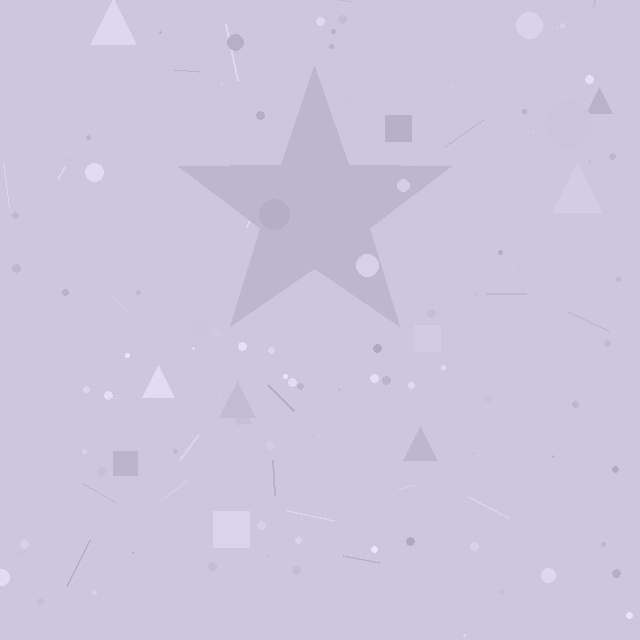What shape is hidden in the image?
A star is hidden in the image.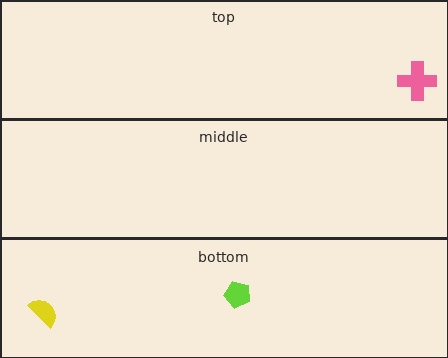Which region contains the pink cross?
The top region.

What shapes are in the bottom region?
The yellow semicircle, the lime pentagon.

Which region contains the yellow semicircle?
The bottom region.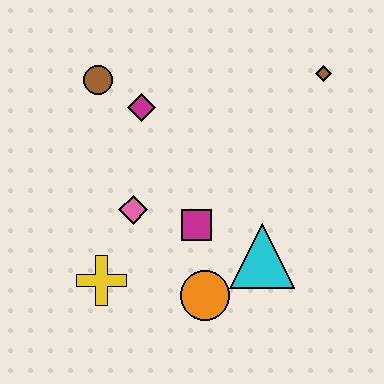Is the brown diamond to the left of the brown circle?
No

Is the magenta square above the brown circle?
No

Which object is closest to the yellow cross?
The pink diamond is closest to the yellow cross.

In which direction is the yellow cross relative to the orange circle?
The yellow cross is to the left of the orange circle.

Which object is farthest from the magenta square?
The brown diamond is farthest from the magenta square.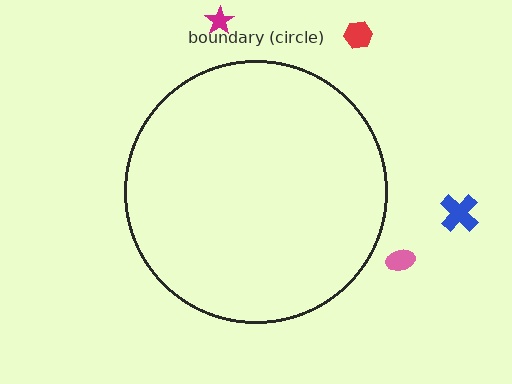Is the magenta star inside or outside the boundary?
Outside.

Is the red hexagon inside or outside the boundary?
Outside.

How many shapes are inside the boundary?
0 inside, 4 outside.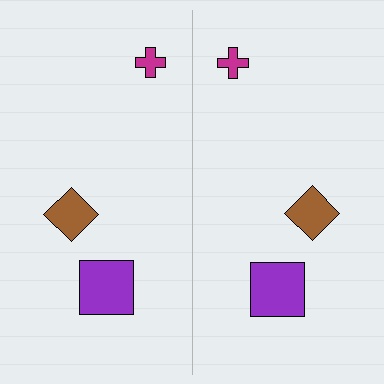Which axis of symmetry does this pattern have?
The pattern has a vertical axis of symmetry running through the center of the image.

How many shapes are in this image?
There are 6 shapes in this image.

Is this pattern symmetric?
Yes, this pattern has bilateral (reflection) symmetry.